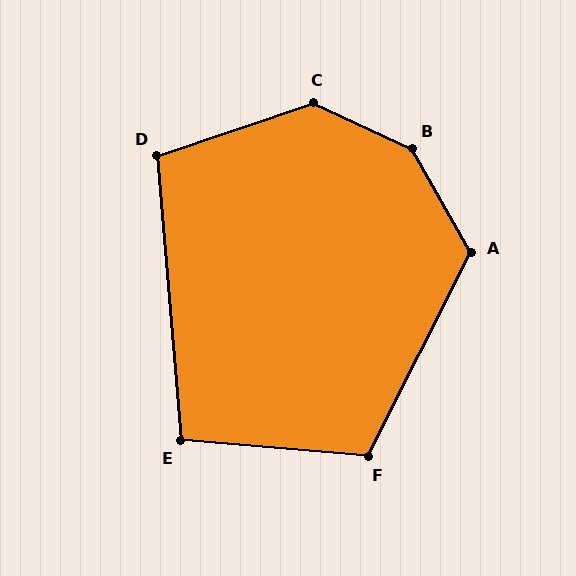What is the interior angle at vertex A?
Approximately 124 degrees (obtuse).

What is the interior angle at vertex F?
Approximately 112 degrees (obtuse).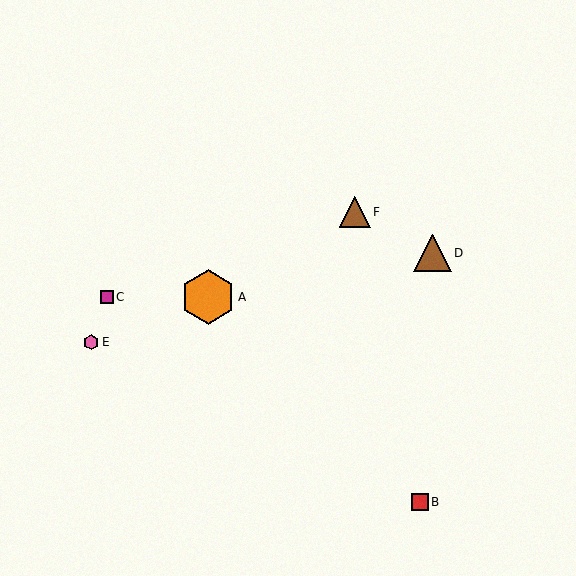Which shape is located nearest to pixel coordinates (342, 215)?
The brown triangle (labeled F) at (355, 212) is nearest to that location.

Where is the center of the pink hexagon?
The center of the pink hexagon is at (91, 342).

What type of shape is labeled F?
Shape F is a brown triangle.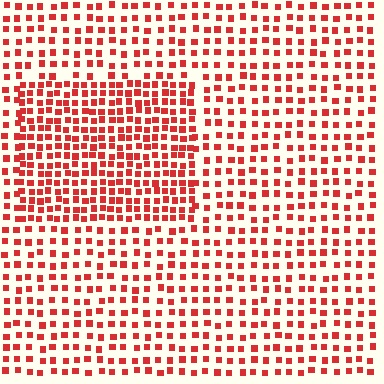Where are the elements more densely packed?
The elements are more densely packed inside the rectangle boundary.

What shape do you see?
I see a rectangle.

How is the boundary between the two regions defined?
The boundary is defined by a change in element density (approximately 1.8x ratio). All elements are the same color, size, and shape.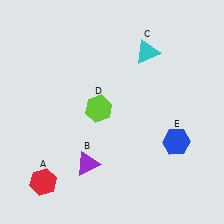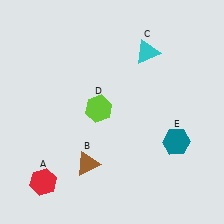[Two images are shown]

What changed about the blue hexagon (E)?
In Image 1, E is blue. In Image 2, it changed to teal.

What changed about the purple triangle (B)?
In Image 1, B is purple. In Image 2, it changed to brown.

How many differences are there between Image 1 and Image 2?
There are 2 differences between the two images.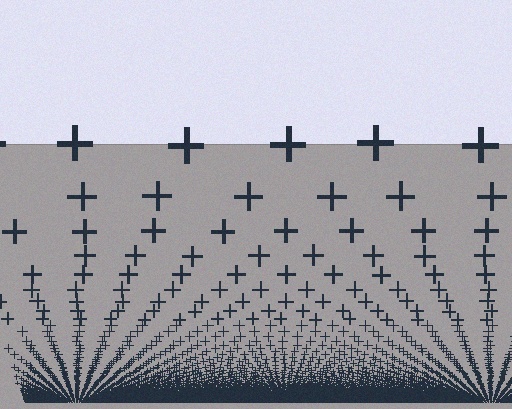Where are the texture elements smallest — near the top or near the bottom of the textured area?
Near the bottom.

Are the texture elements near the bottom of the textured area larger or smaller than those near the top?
Smaller. The gradient is inverted — elements near the bottom are smaller and denser.